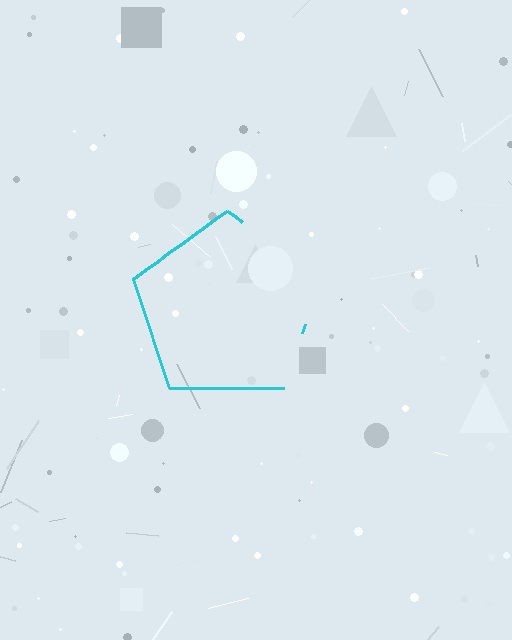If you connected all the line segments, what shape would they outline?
They would outline a pentagon.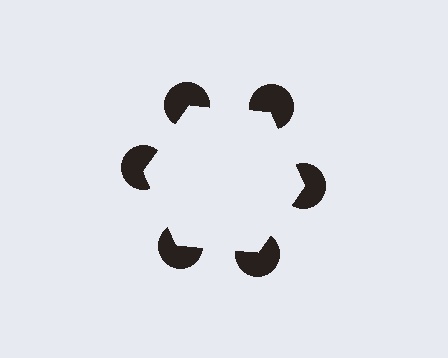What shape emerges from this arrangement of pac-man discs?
An illusory hexagon — its edges are inferred from the aligned wedge cuts in the pac-man discs, not physically drawn.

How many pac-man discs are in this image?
There are 6 — one at each vertex of the illusory hexagon.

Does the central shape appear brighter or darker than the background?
It typically appears slightly brighter than the background, even though no actual brightness change is drawn.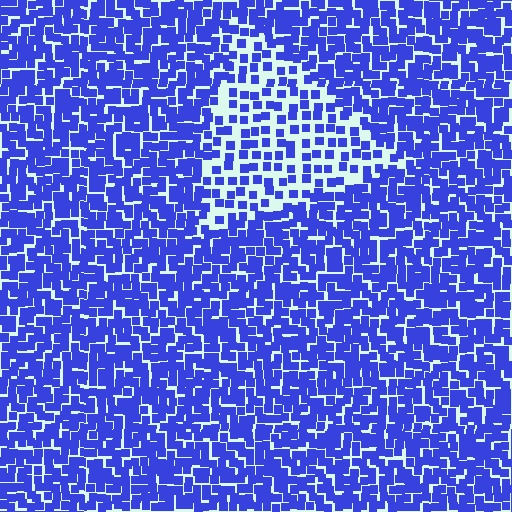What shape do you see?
I see a triangle.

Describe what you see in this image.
The image contains small blue elements arranged at two different densities. A triangle-shaped region is visible where the elements are less densely packed than the surrounding area.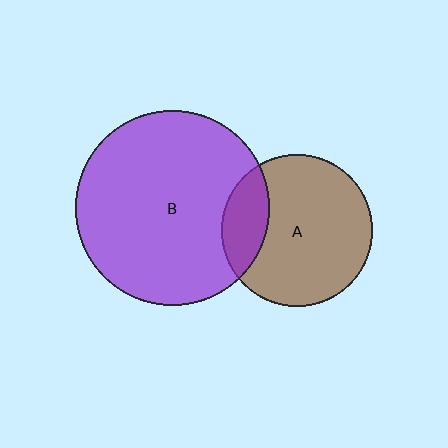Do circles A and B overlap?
Yes.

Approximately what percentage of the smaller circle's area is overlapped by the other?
Approximately 20%.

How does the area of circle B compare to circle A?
Approximately 1.6 times.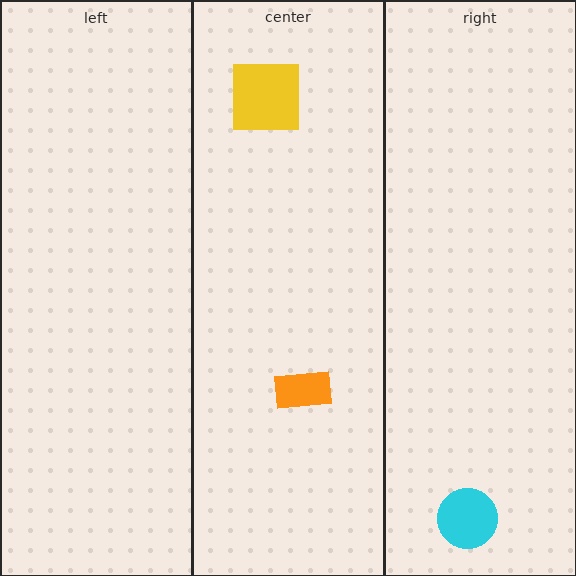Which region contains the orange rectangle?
The center region.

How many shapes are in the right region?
1.